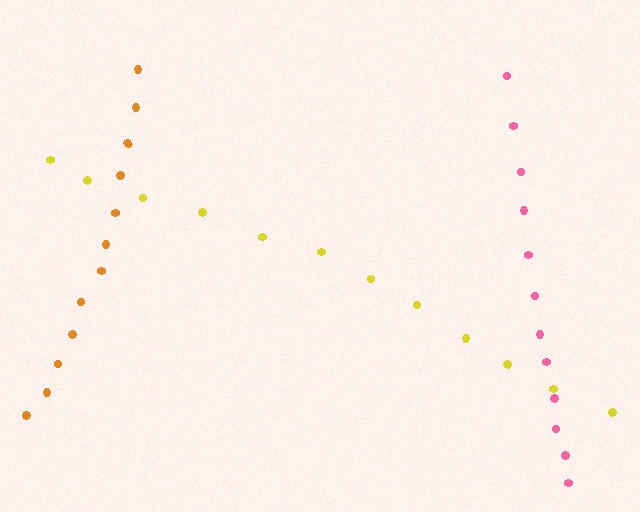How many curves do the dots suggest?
There are 3 distinct paths.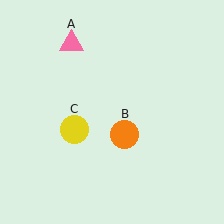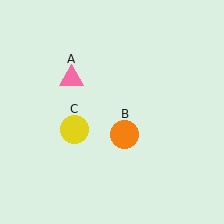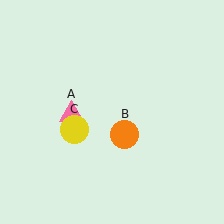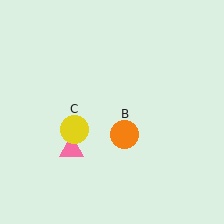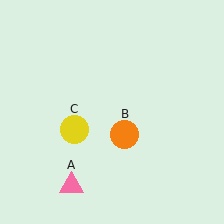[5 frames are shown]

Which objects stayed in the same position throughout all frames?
Orange circle (object B) and yellow circle (object C) remained stationary.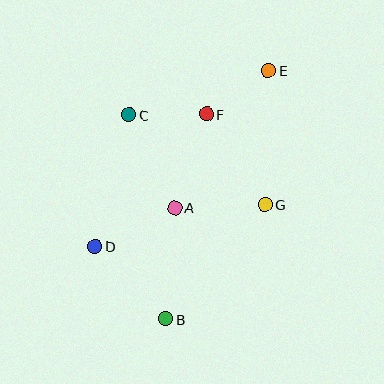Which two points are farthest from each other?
Points B and E are farthest from each other.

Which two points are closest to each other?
Points E and F are closest to each other.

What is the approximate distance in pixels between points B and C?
The distance between B and C is approximately 207 pixels.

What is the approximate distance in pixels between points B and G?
The distance between B and G is approximately 151 pixels.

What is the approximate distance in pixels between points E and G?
The distance between E and G is approximately 134 pixels.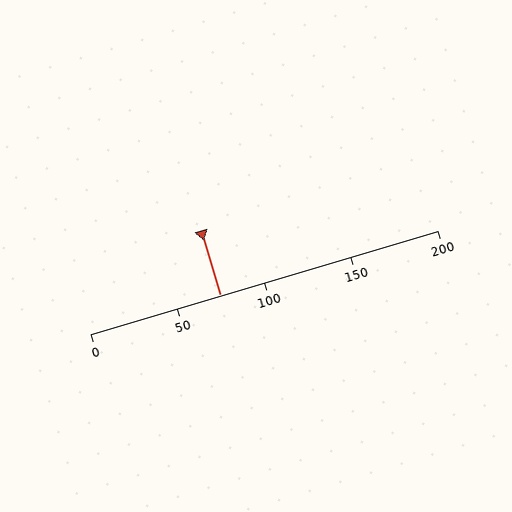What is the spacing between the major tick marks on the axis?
The major ticks are spaced 50 apart.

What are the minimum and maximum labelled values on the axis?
The axis runs from 0 to 200.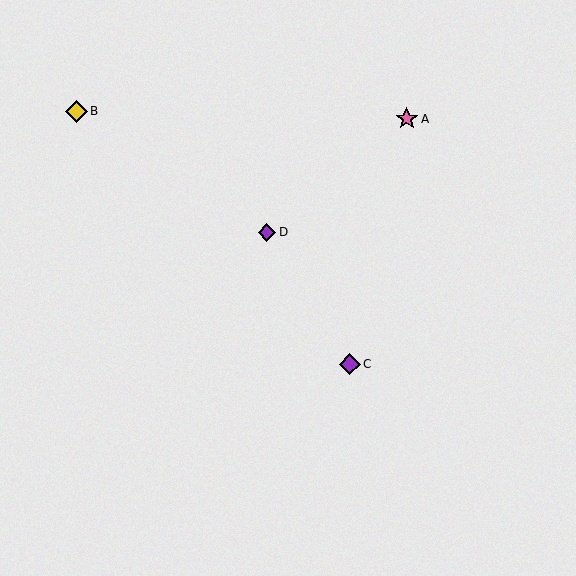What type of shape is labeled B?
Shape B is a yellow diamond.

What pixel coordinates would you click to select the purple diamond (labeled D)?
Click at (267, 232) to select the purple diamond D.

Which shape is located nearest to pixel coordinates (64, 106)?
The yellow diamond (labeled B) at (76, 111) is nearest to that location.